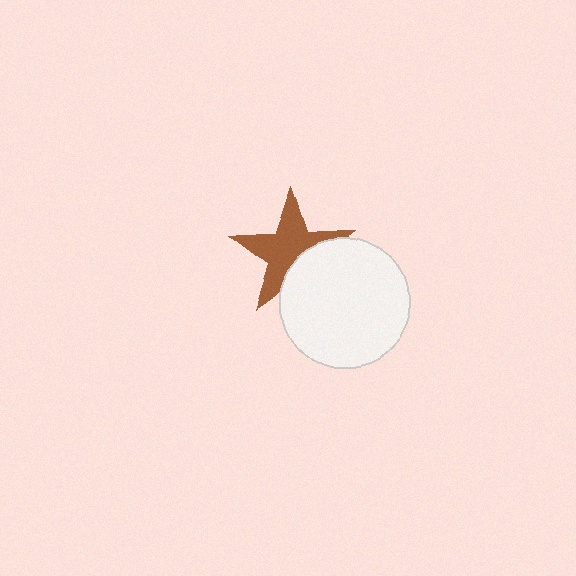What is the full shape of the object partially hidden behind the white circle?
The partially hidden object is a brown star.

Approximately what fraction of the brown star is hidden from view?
Roughly 33% of the brown star is hidden behind the white circle.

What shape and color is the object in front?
The object in front is a white circle.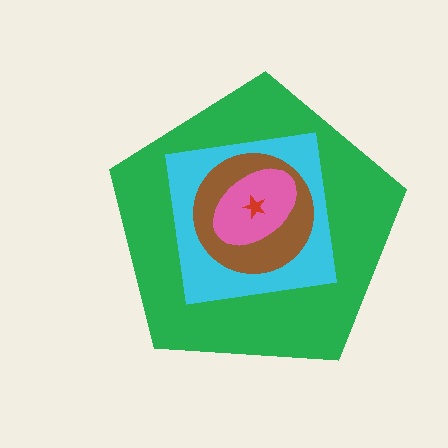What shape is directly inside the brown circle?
The pink ellipse.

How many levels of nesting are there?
5.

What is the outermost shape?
The green pentagon.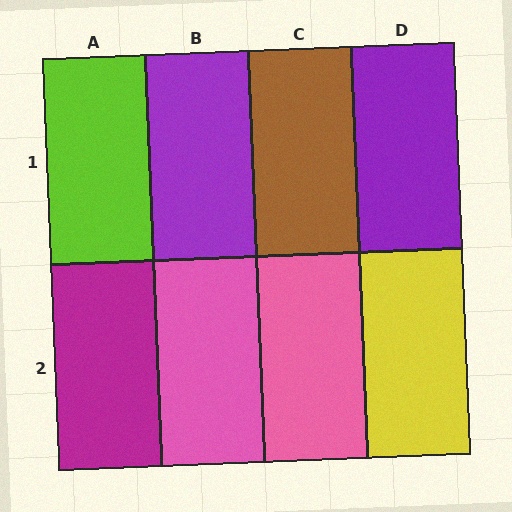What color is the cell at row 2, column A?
Magenta.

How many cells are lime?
1 cell is lime.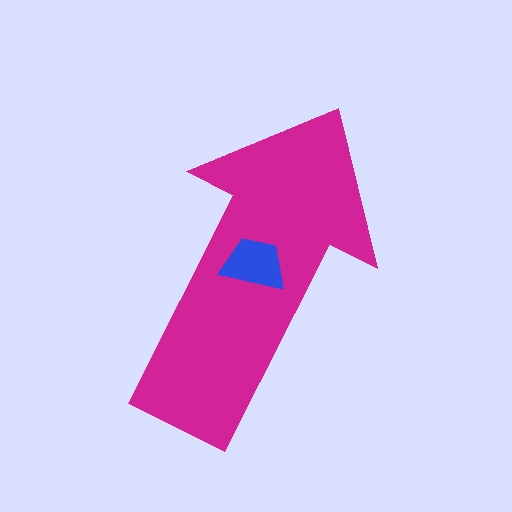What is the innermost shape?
The blue trapezoid.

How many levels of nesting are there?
2.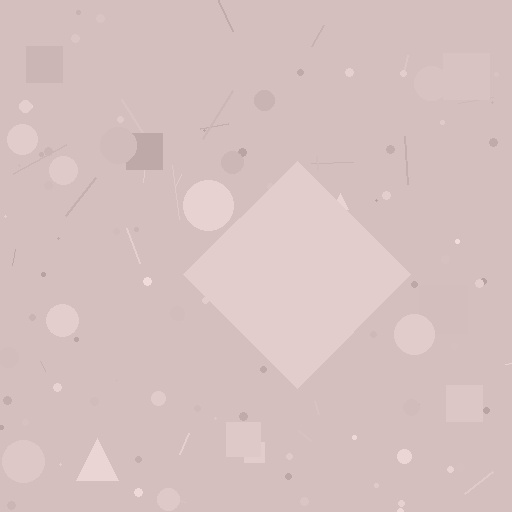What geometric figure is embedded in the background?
A diamond is embedded in the background.